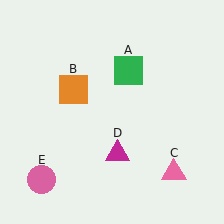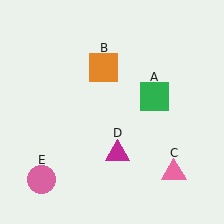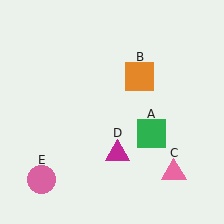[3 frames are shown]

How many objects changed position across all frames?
2 objects changed position: green square (object A), orange square (object B).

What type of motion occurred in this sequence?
The green square (object A), orange square (object B) rotated clockwise around the center of the scene.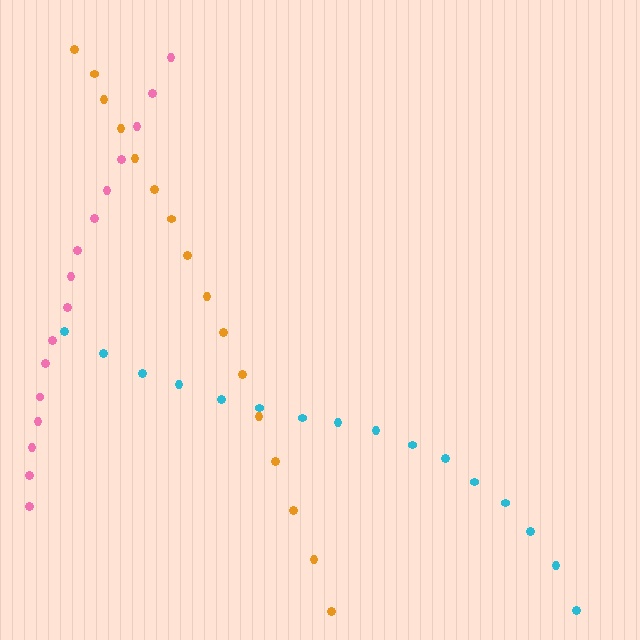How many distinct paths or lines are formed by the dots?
There are 3 distinct paths.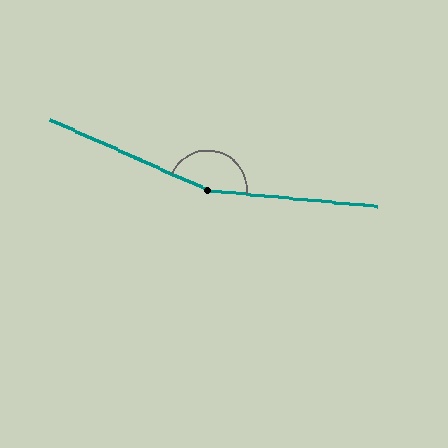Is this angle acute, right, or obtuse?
It is obtuse.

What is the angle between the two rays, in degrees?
Approximately 161 degrees.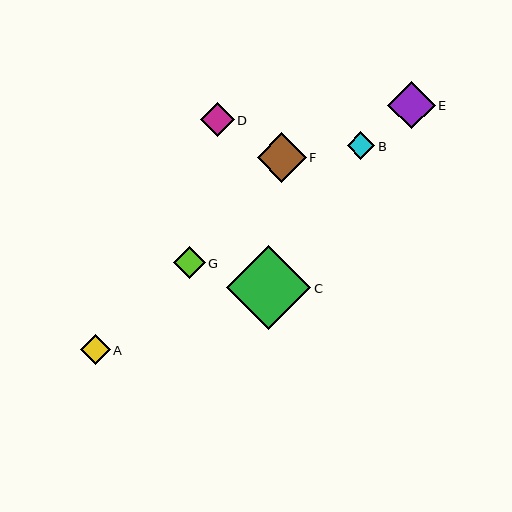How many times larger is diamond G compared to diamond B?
Diamond G is approximately 1.2 times the size of diamond B.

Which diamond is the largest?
Diamond C is the largest with a size of approximately 84 pixels.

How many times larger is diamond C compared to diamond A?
Diamond C is approximately 2.9 times the size of diamond A.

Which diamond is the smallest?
Diamond B is the smallest with a size of approximately 28 pixels.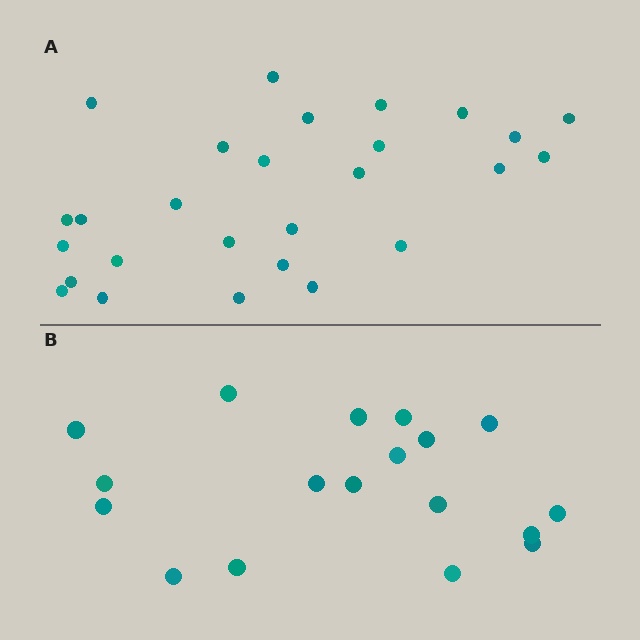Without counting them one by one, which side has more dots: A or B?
Region A (the top region) has more dots.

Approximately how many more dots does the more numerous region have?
Region A has roughly 8 or so more dots than region B.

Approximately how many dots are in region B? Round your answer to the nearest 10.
About 20 dots. (The exact count is 18, which rounds to 20.)